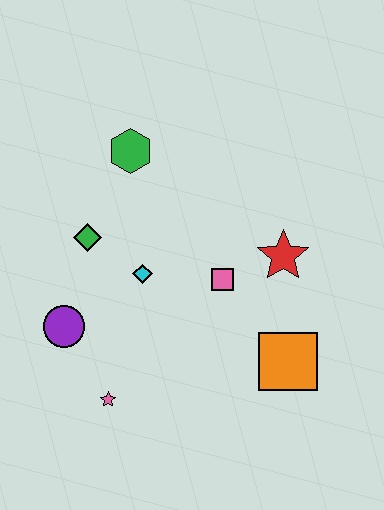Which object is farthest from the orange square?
The green hexagon is farthest from the orange square.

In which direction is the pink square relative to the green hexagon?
The pink square is below the green hexagon.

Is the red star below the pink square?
No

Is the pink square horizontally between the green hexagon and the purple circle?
No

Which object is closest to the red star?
The pink square is closest to the red star.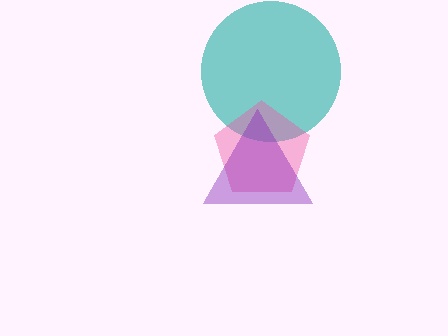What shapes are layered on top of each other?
The layered shapes are: a teal circle, a pink pentagon, a purple triangle.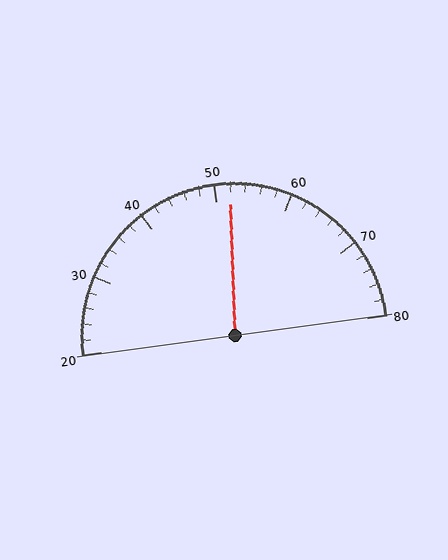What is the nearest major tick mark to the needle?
The nearest major tick mark is 50.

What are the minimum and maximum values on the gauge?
The gauge ranges from 20 to 80.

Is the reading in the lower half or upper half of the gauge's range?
The reading is in the upper half of the range (20 to 80).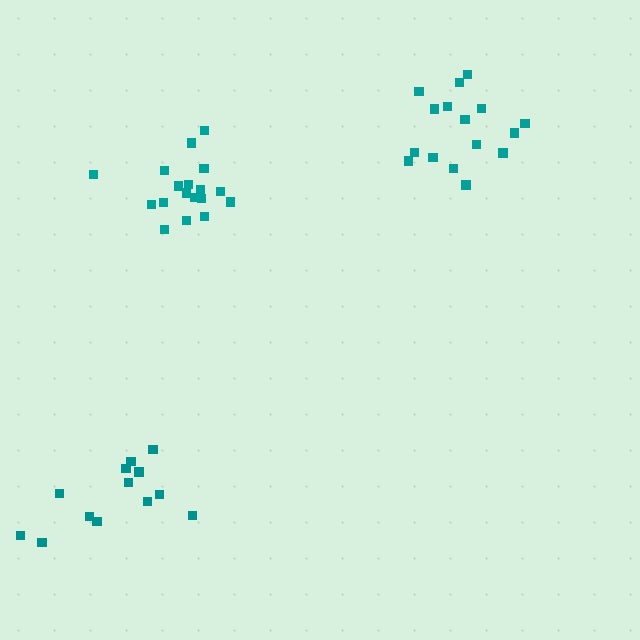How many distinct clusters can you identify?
There are 3 distinct clusters.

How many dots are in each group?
Group 1: 18 dots, Group 2: 16 dots, Group 3: 13 dots (47 total).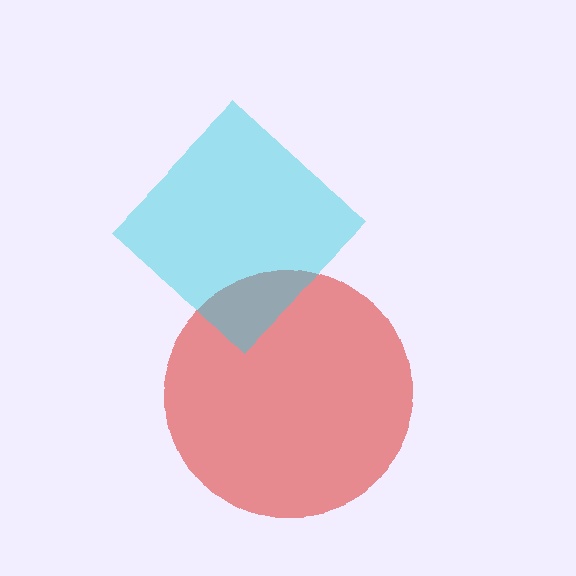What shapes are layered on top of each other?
The layered shapes are: a red circle, a cyan diamond.